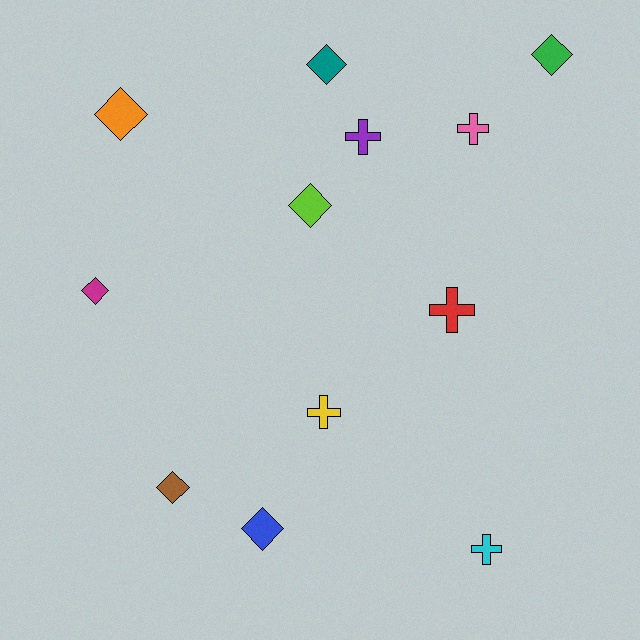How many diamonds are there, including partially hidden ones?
There are 7 diamonds.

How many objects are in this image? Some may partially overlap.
There are 12 objects.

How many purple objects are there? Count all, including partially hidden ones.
There is 1 purple object.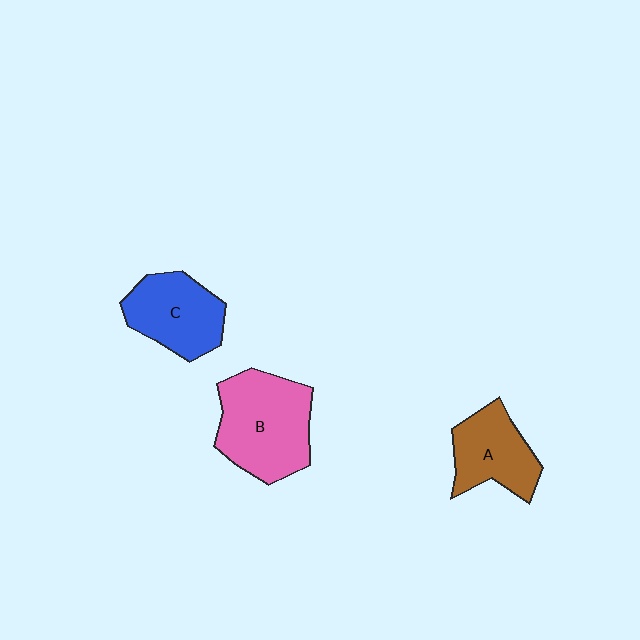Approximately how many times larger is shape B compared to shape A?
Approximately 1.5 times.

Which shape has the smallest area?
Shape A (brown).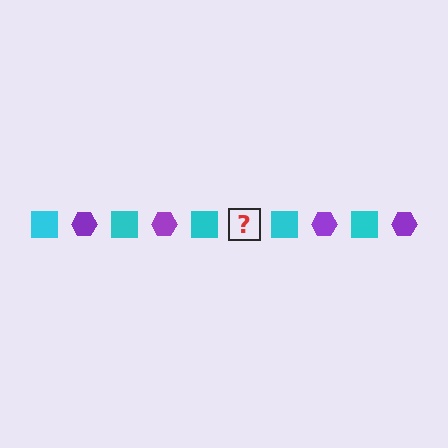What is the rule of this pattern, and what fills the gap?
The rule is that the pattern alternates between cyan square and purple hexagon. The gap should be filled with a purple hexagon.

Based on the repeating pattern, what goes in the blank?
The blank should be a purple hexagon.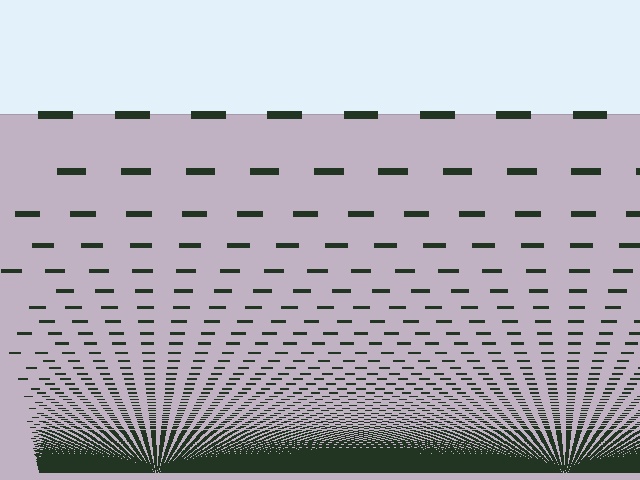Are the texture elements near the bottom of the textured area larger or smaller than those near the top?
Smaller. The gradient is inverted — elements near the bottom are smaller and denser.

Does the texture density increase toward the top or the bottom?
Density increases toward the bottom.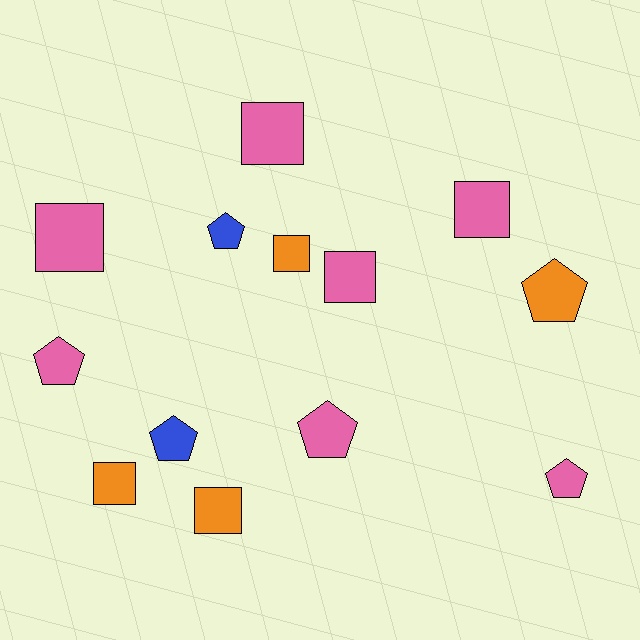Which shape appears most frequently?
Square, with 7 objects.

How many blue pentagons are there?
There are 2 blue pentagons.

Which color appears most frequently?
Pink, with 7 objects.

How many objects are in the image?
There are 13 objects.